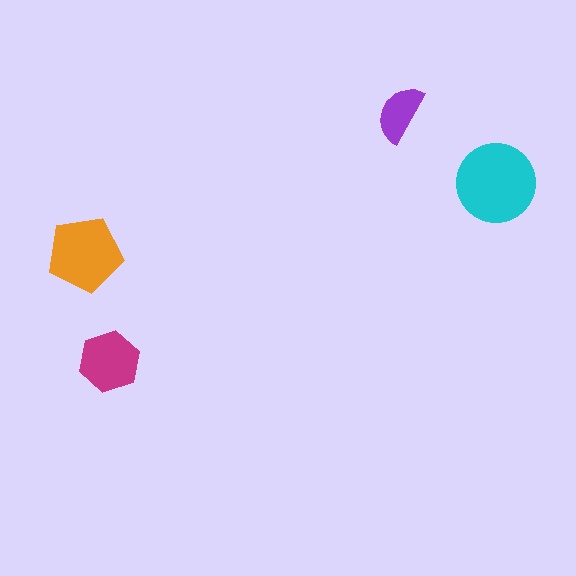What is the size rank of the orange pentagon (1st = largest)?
2nd.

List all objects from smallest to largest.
The purple semicircle, the magenta hexagon, the orange pentagon, the cyan circle.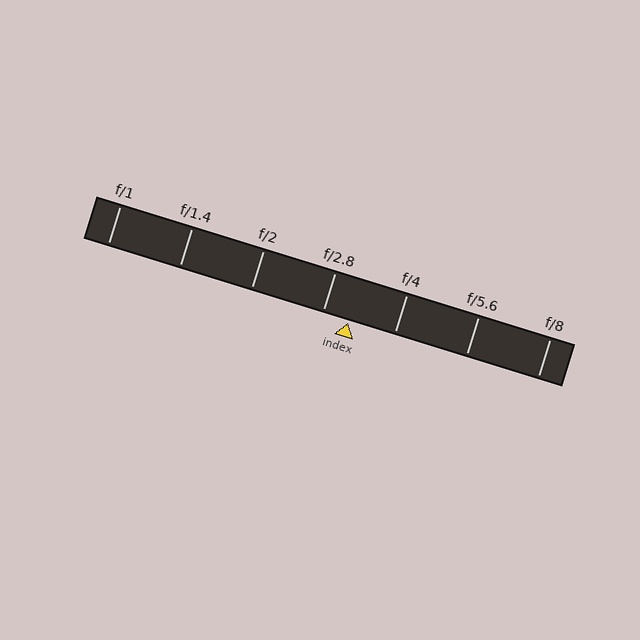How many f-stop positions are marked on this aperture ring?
There are 7 f-stop positions marked.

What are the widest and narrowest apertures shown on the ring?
The widest aperture shown is f/1 and the narrowest is f/8.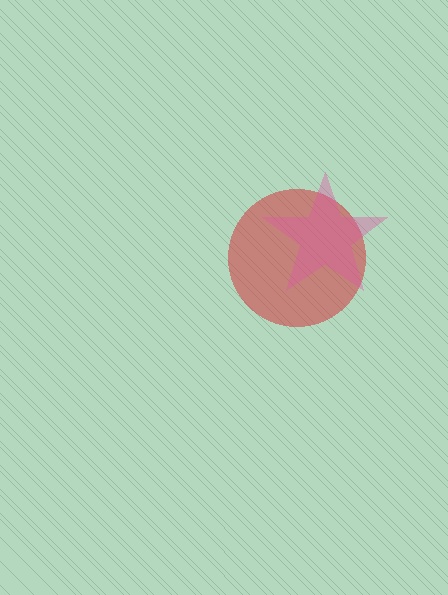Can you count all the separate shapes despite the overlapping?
Yes, there are 2 separate shapes.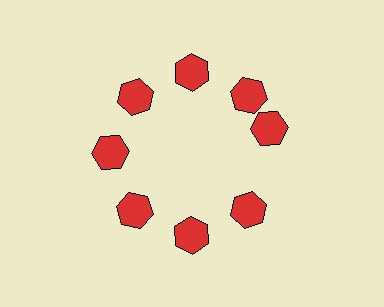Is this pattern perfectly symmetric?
No. The 8 red hexagons are arranged in a ring, but one element near the 3 o'clock position is rotated out of alignment along the ring, breaking the 8-fold rotational symmetry.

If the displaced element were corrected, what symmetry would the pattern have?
It would have 8-fold rotational symmetry — the pattern would map onto itself every 45 degrees.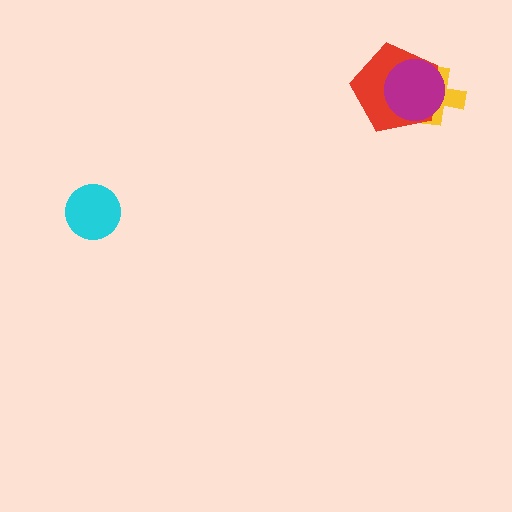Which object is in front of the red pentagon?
The magenta circle is in front of the red pentagon.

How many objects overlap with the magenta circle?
2 objects overlap with the magenta circle.